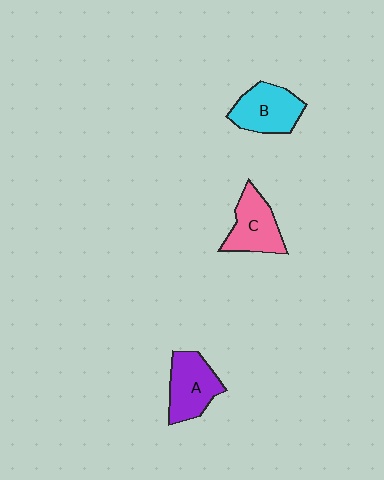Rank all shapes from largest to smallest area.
From largest to smallest: B (cyan), A (purple), C (pink).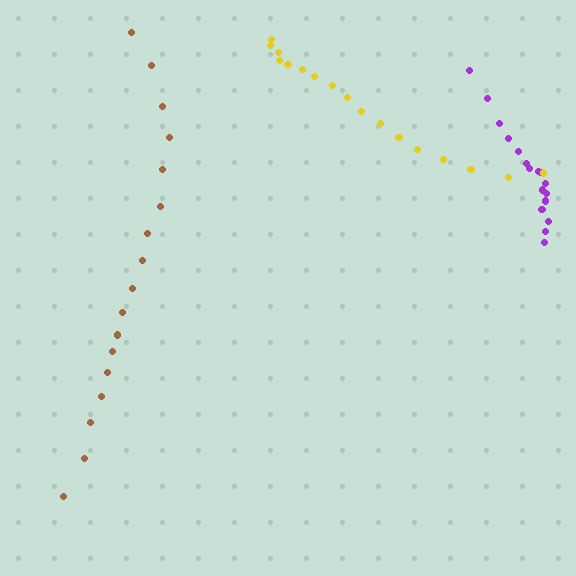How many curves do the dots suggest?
There are 3 distinct paths.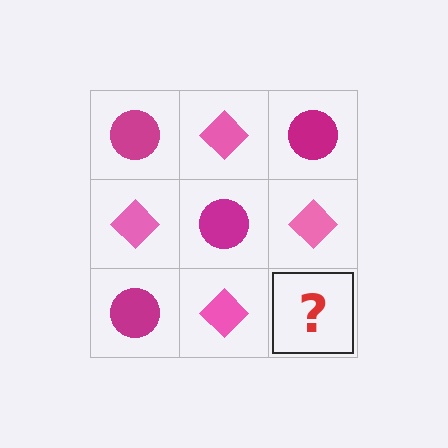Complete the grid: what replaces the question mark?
The question mark should be replaced with a magenta circle.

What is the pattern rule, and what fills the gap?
The rule is that it alternates magenta circle and pink diamond in a checkerboard pattern. The gap should be filled with a magenta circle.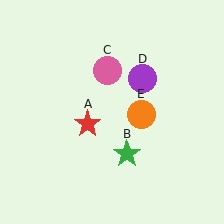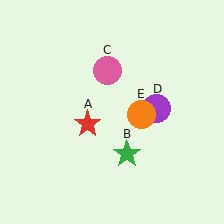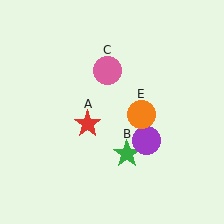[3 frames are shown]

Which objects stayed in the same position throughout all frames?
Red star (object A) and green star (object B) and pink circle (object C) and orange circle (object E) remained stationary.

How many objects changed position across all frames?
1 object changed position: purple circle (object D).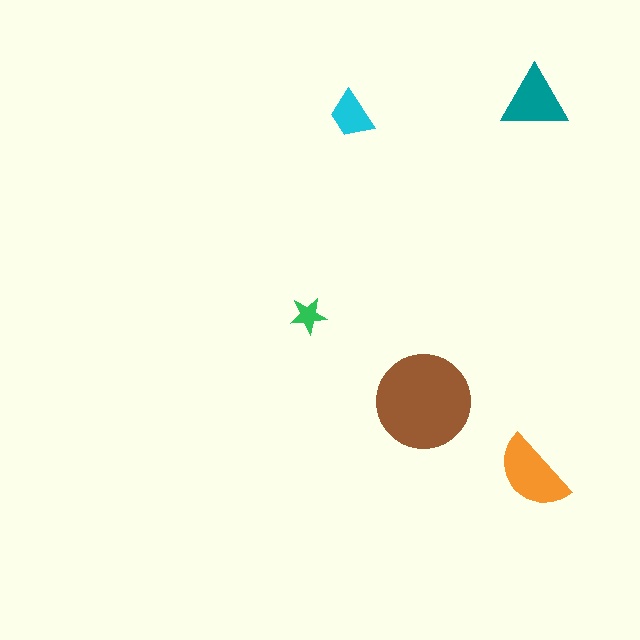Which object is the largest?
The brown circle.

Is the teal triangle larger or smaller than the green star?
Larger.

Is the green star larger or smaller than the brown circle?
Smaller.